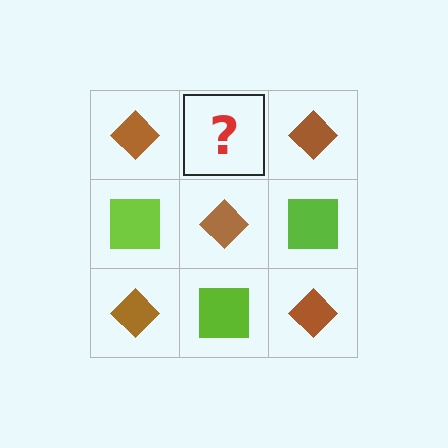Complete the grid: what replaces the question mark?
The question mark should be replaced with a lime square.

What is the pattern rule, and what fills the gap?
The rule is that it alternates brown diamond and lime square in a checkerboard pattern. The gap should be filled with a lime square.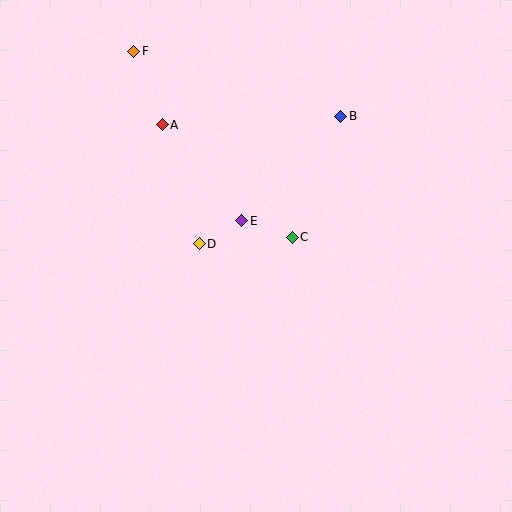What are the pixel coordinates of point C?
Point C is at (292, 237).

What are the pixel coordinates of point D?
Point D is at (199, 244).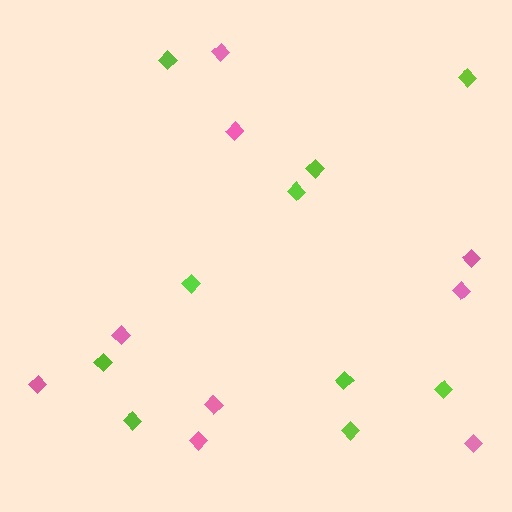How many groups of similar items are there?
There are 2 groups: one group of pink diamonds (9) and one group of lime diamonds (10).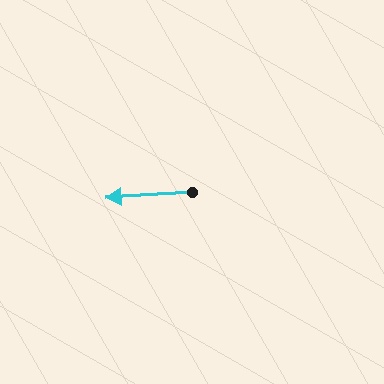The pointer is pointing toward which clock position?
Roughly 9 o'clock.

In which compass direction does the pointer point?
West.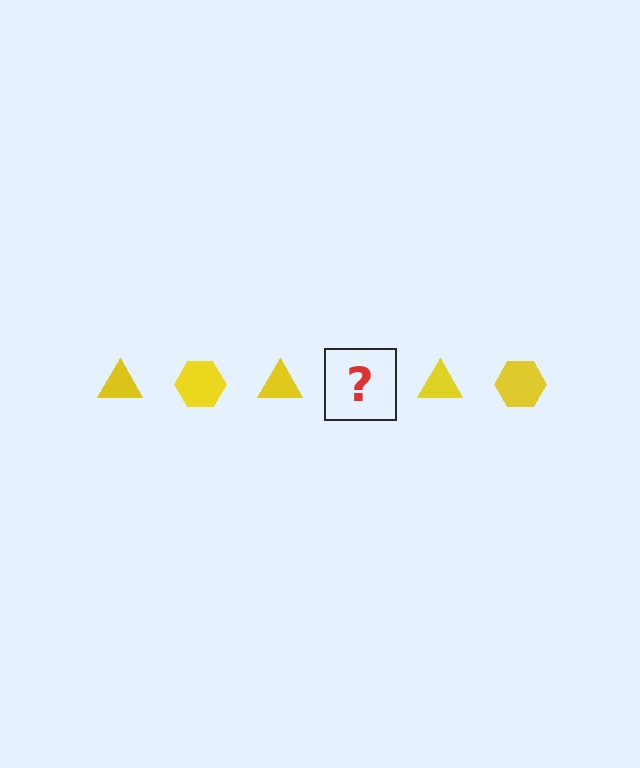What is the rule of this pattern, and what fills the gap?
The rule is that the pattern cycles through triangle, hexagon shapes in yellow. The gap should be filled with a yellow hexagon.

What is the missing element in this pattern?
The missing element is a yellow hexagon.